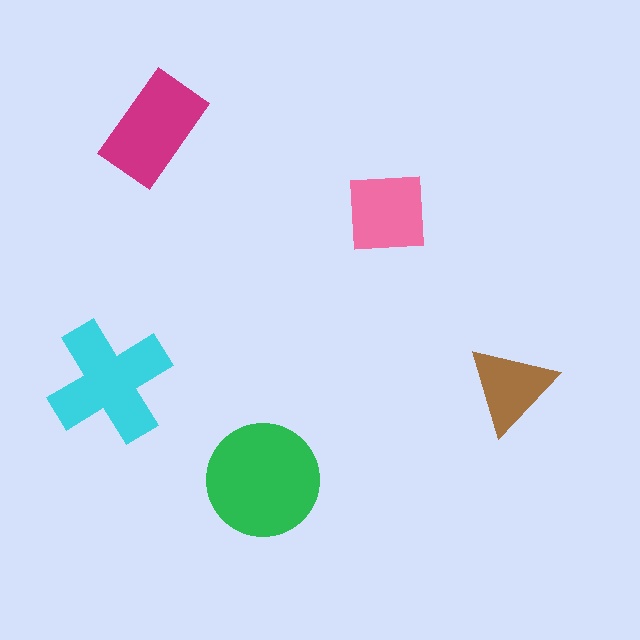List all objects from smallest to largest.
The brown triangle, the pink square, the magenta rectangle, the cyan cross, the green circle.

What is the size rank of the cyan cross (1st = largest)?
2nd.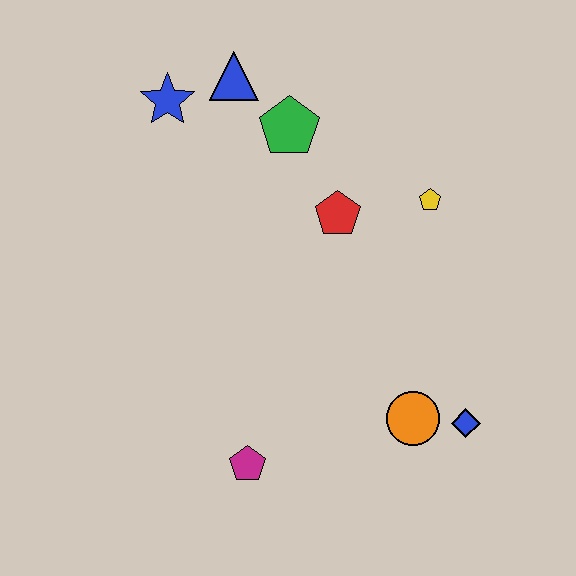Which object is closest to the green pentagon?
The blue triangle is closest to the green pentagon.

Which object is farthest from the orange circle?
The blue star is farthest from the orange circle.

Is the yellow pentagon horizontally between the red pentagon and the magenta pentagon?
No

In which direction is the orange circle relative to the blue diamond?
The orange circle is to the left of the blue diamond.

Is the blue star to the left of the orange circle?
Yes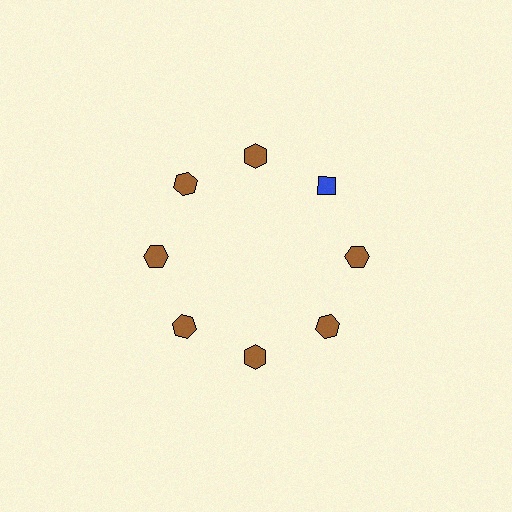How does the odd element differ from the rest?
It differs in both color (blue instead of brown) and shape (diamond instead of hexagon).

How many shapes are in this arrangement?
There are 8 shapes arranged in a ring pattern.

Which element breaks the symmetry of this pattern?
The blue diamond at roughly the 2 o'clock position breaks the symmetry. All other shapes are brown hexagons.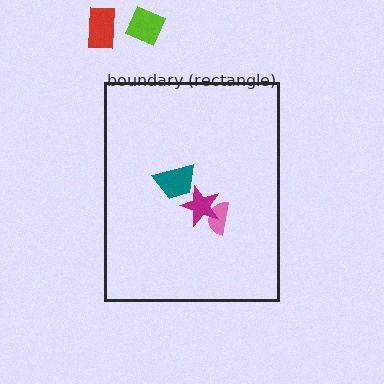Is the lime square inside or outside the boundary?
Outside.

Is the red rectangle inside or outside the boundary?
Outside.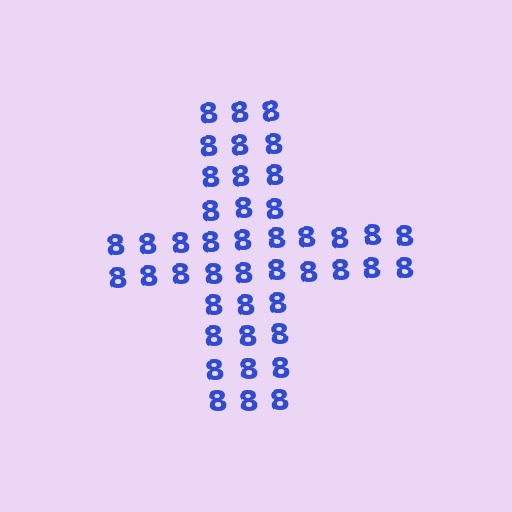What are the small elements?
The small elements are digit 8's.